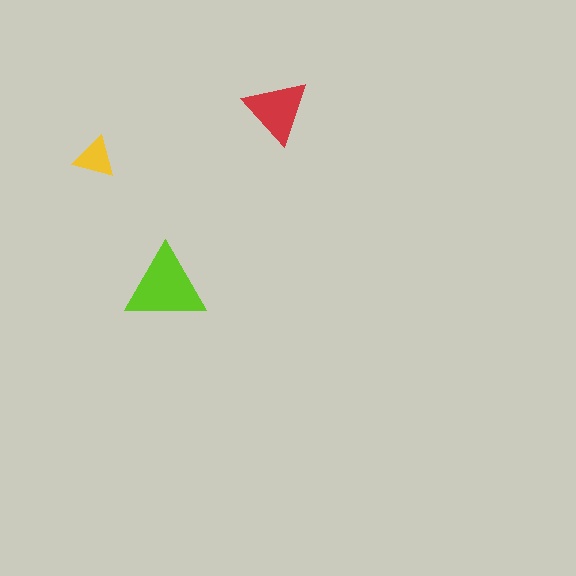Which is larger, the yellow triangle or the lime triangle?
The lime one.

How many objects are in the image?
There are 3 objects in the image.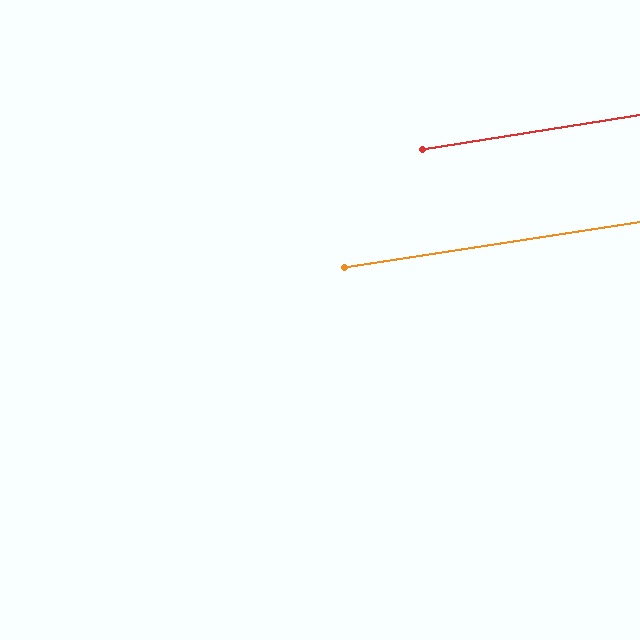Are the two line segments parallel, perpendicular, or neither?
Parallel — their directions differ by only 0.2°.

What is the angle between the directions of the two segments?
Approximately 0 degrees.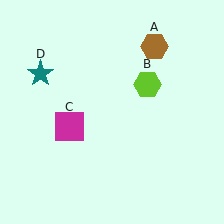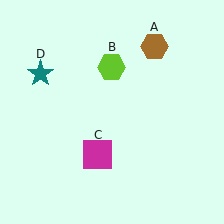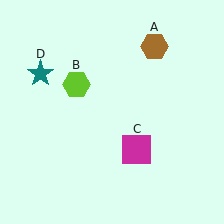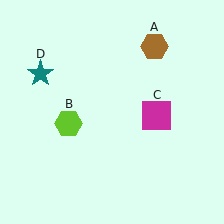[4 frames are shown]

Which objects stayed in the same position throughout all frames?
Brown hexagon (object A) and teal star (object D) remained stationary.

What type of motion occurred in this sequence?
The lime hexagon (object B), magenta square (object C) rotated counterclockwise around the center of the scene.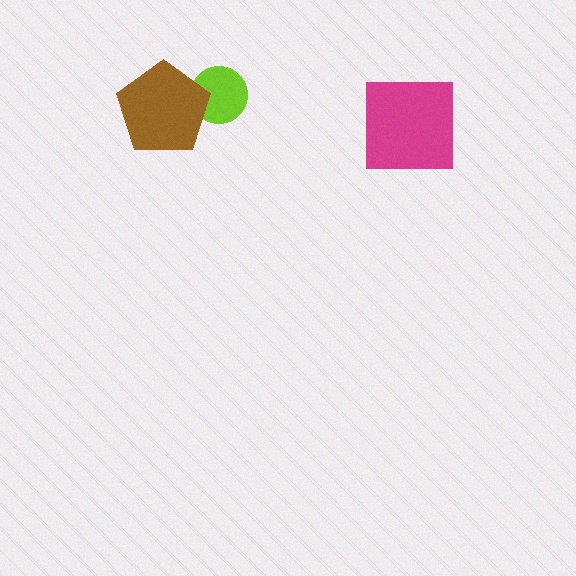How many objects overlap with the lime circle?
1 object overlaps with the lime circle.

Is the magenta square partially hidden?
No, no other shape covers it.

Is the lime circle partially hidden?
Yes, it is partially covered by another shape.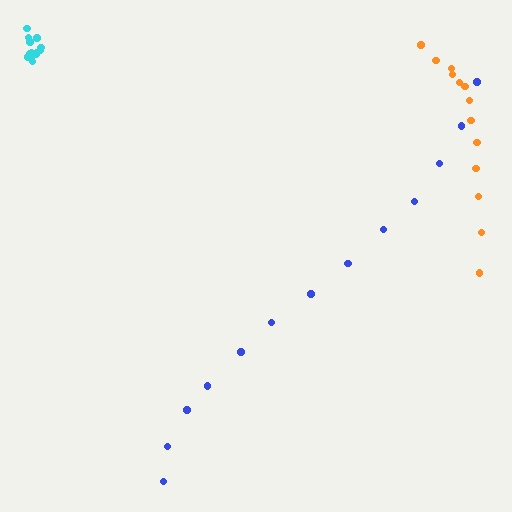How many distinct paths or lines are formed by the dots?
There are 3 distinct paths.